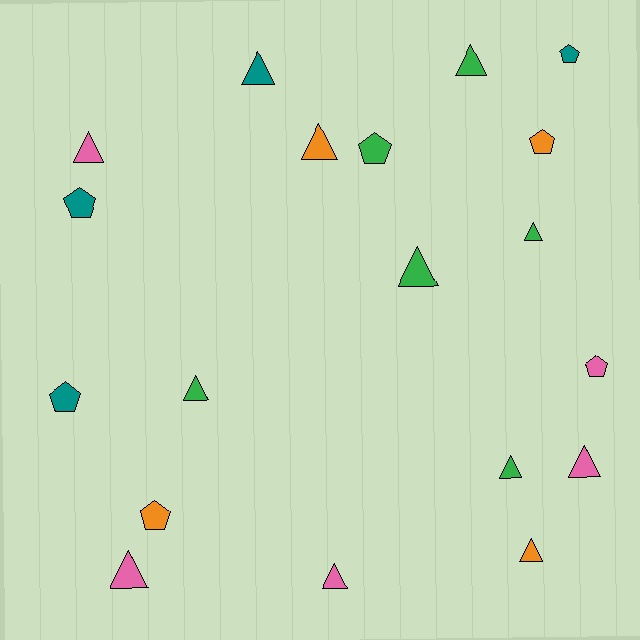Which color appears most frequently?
Green, with 6 objects.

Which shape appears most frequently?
Triangle, with 12 objects.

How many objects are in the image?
There are 19 objects.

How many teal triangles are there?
There is 1 teal triangle.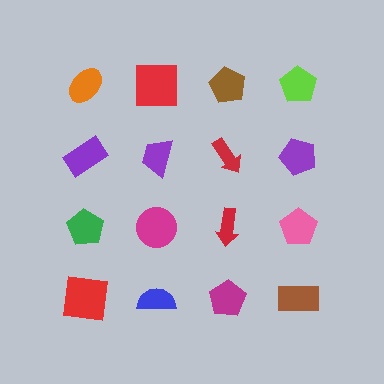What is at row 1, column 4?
A lime pentagon.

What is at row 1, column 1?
An orange ellipse.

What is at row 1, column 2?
A red square.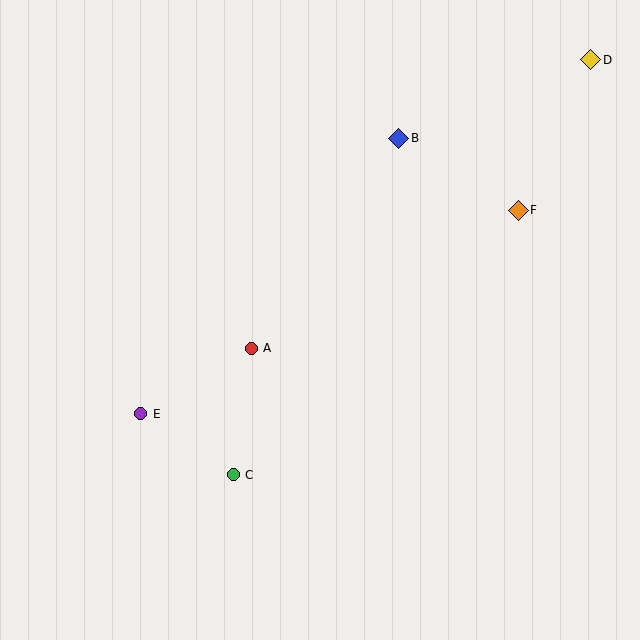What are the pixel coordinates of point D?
Point D is at (591, 60).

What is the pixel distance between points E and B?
The distance between E and B is 378 pixels.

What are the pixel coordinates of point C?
Point C is at (233, 475).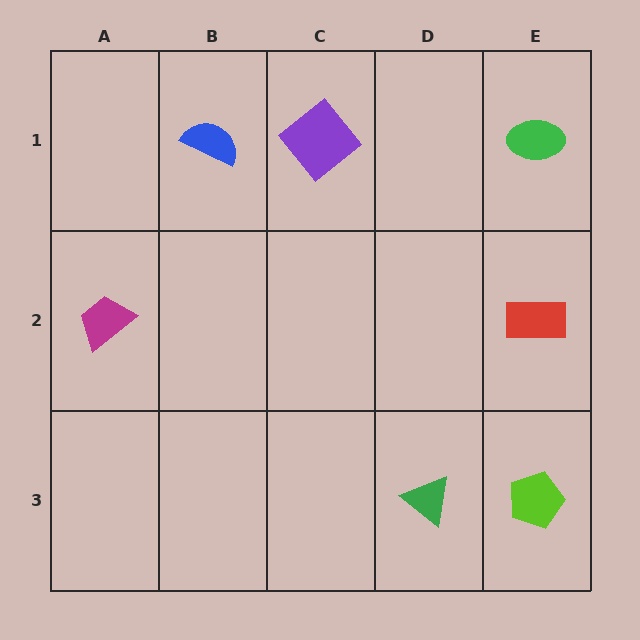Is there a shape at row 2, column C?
No, that cell is empty.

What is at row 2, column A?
A magenta trapezoid.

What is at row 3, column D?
A green triangle.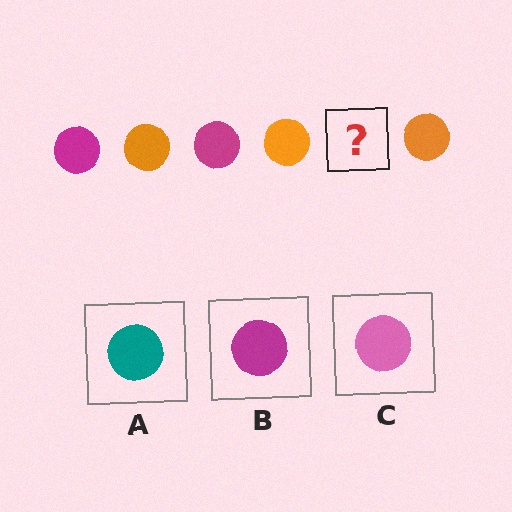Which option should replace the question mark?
Option B.